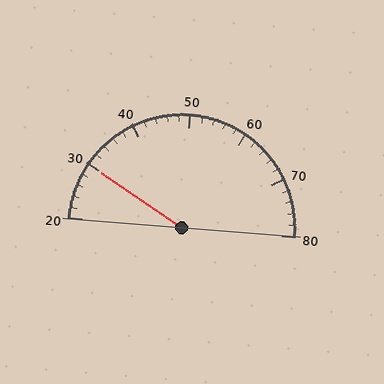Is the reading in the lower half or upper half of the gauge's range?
The reading is in the lower half of the range (20 to 80).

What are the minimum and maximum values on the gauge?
The gauge ranges from 20 to 80.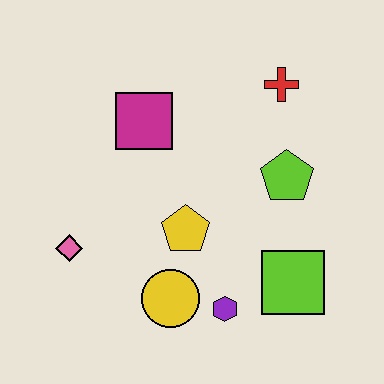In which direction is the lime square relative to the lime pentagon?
The lime square is below the lime pentagon.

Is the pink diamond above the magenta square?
No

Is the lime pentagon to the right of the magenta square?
Yes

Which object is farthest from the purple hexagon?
The red cross is farthest from the purple hexagon.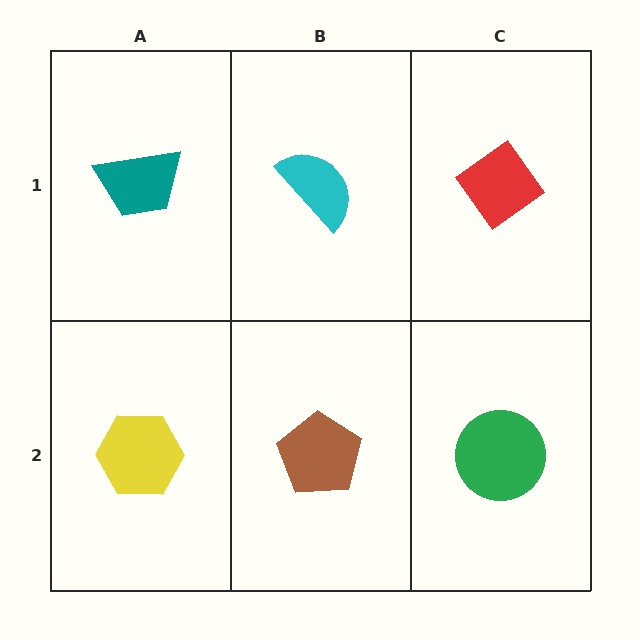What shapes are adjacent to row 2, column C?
A red diamond (row 1, column C), a brown pentagon (row 2, column B).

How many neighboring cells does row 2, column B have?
3.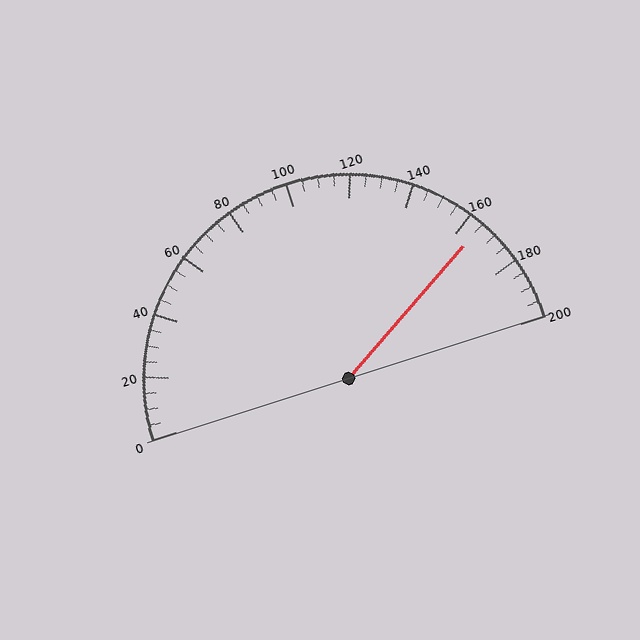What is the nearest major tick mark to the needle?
The nearest major tick mark is 160.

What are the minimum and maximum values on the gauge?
The gauge ranges from 0 to 200.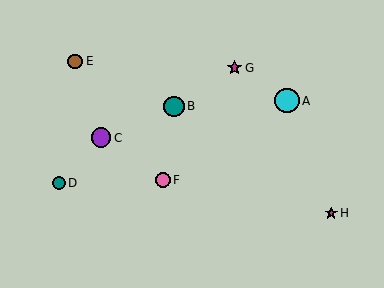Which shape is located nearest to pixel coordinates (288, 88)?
The cyan circle (labeled A) at (287, 101) is nearest to that location.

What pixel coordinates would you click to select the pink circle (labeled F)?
Click at (163, 180) to select the pink circle F.